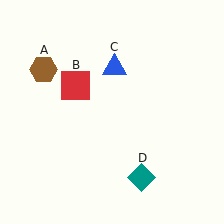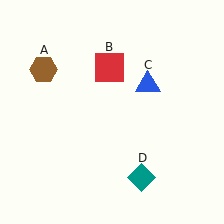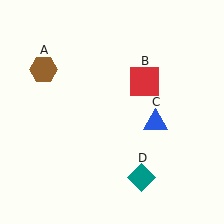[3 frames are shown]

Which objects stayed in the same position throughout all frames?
Brown hexagon (object A) and teal diamond (object D) remained stationary.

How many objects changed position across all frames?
2 objects changed position: red square (object B), blue triangle (object C).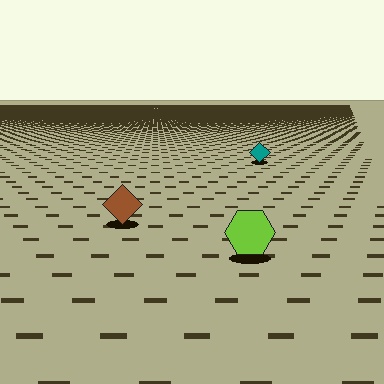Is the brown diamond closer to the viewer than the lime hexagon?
No. The lime hexagon is closer — you can tell from the texture gradient: the ground texture is coarser near it.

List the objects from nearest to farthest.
From nearest to farthest: the lime hexagon, the brown diamond, the teal diamond.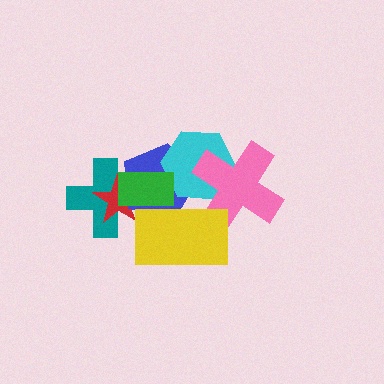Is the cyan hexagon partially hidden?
Yes, it is partially covered by another shape.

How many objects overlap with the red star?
3 objects overlap with the red star.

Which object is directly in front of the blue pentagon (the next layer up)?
The cyan hexagon is directly in front of the blue pentagon.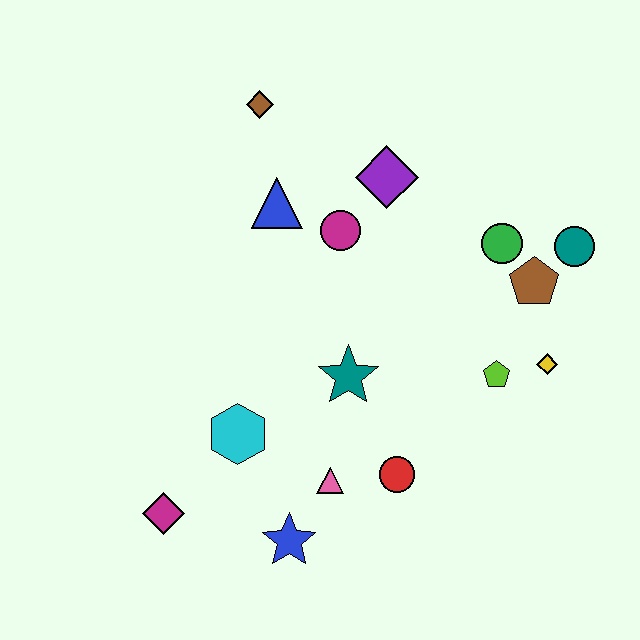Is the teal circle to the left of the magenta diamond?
No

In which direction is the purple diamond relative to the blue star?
The purple diamond is above the blue star.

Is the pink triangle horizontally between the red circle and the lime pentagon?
No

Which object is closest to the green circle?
The brown pentagon is closest to the green circle.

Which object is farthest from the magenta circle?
The magenta diamond is farthest from the magenta circle.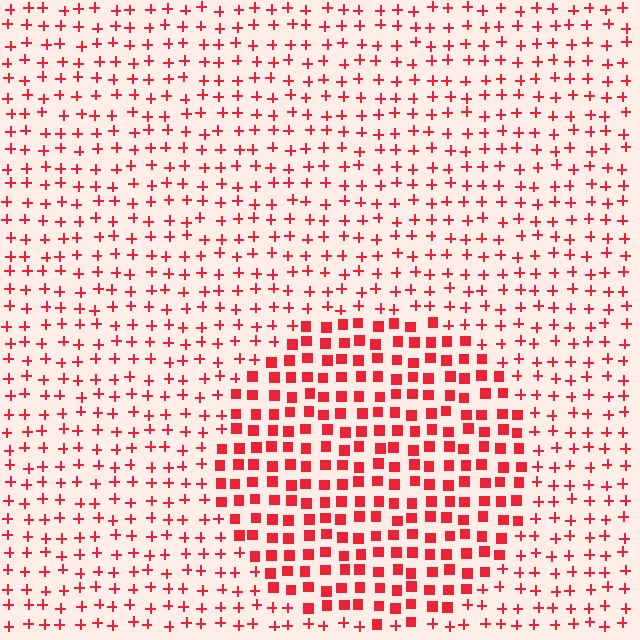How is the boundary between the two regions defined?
The boundary is defined by a change in element shape: squares inside vs. plus signs outside. All elements share the same color and spacing.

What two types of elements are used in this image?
The image uses squares inside the circle region and plus signs outside it.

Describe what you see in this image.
The image is filled with small red elements arranged in a uniform grid. A circle-shaped region contains squares, while the surrounding area contains plus signs. The boundary is defined purely by the change in element shape.